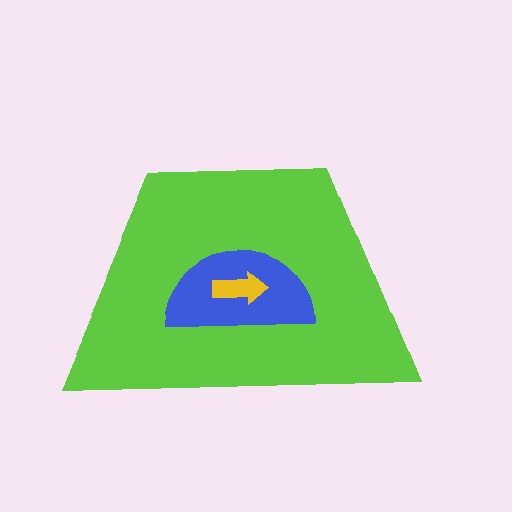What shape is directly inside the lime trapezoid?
The blue semicircle.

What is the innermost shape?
The yellow arrow.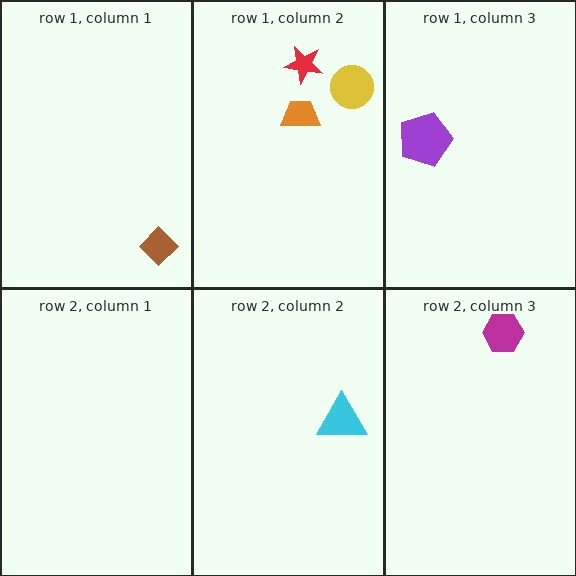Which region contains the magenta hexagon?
The row 2, column 3 region.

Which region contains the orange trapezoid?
The row 1, column 2 region.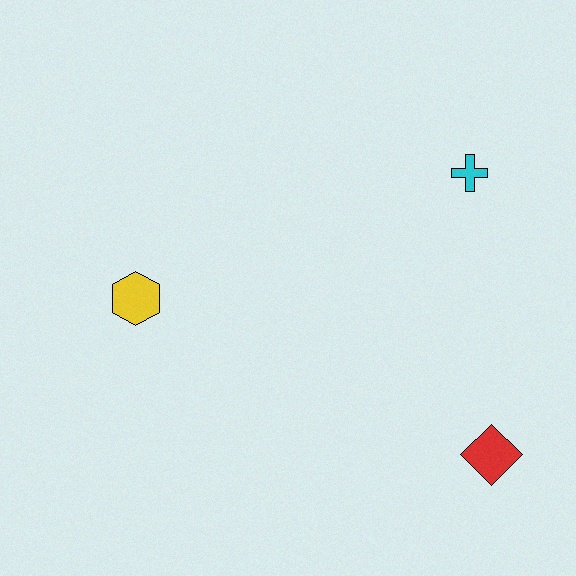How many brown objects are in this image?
There are no brown objects.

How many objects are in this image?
There are 3 objects.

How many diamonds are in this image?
There is 1 diamond.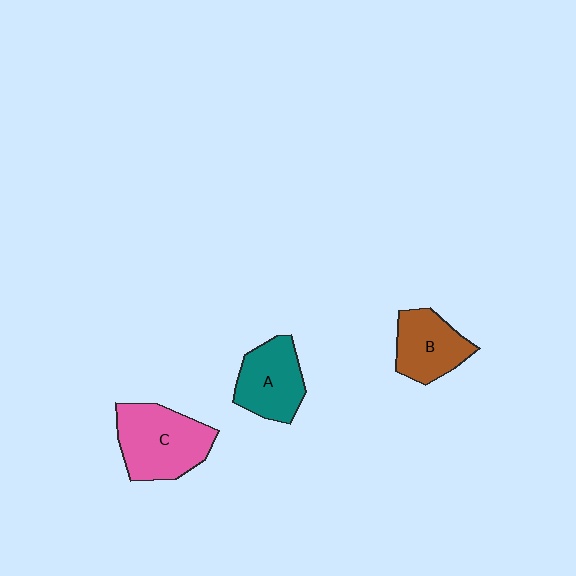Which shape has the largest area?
Shape C (pink).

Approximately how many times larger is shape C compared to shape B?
Approximately 1.4 times.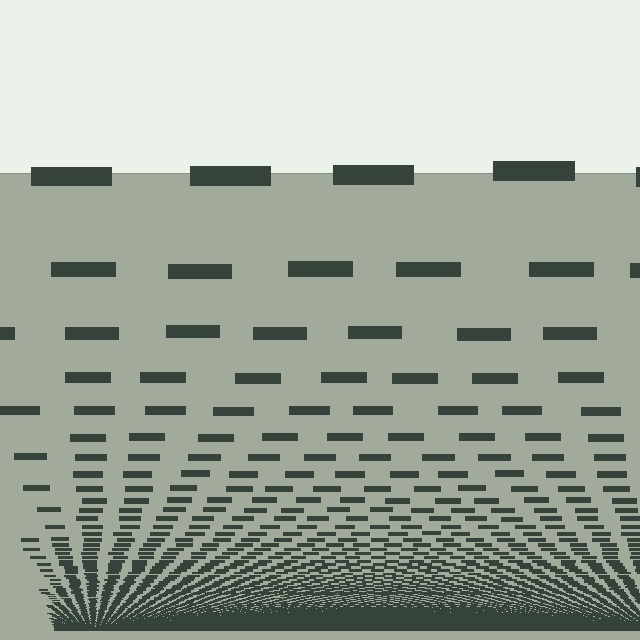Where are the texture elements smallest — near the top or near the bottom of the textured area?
Near the bottom.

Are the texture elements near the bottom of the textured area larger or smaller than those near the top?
Smaller. The gradient is inverted — elements near the bottom are smaller and denser.